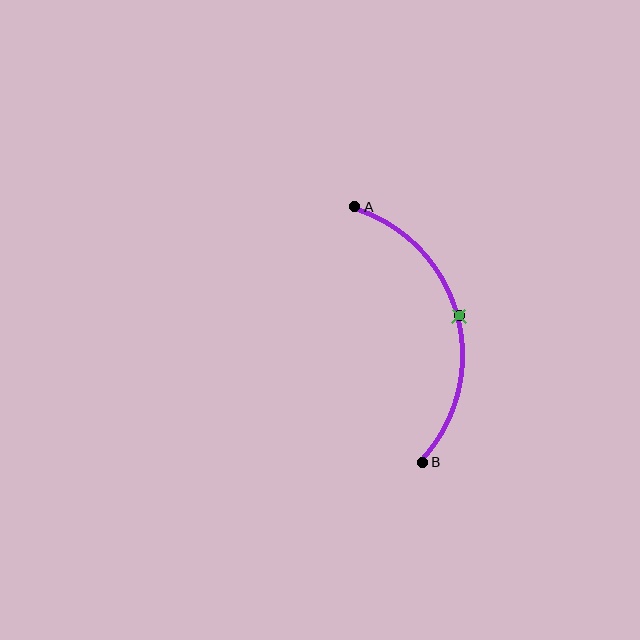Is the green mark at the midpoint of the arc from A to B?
Yes. The green mark lies on the arc at equal arc-length from both A and B — it is the arc midpoint.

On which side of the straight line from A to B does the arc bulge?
The arc bulges to the right of the straight line connecting A and B.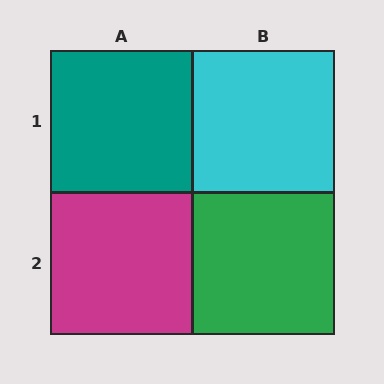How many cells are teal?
1 cell is teal.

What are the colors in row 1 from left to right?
Teal, cyan.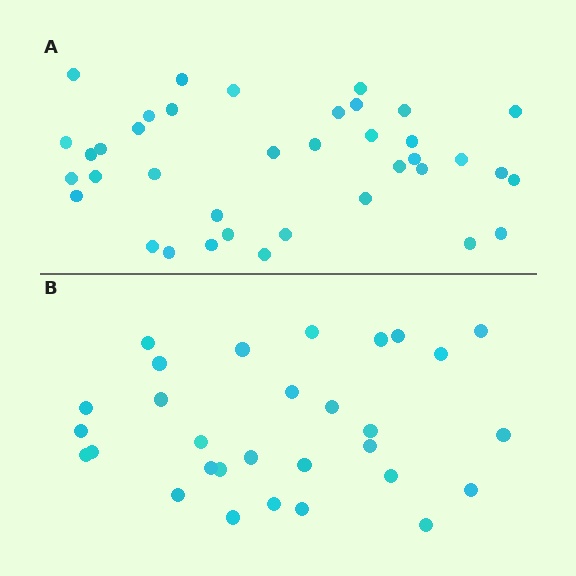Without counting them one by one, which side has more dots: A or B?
Region A (the top region) has more dots.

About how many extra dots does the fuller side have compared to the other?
Region A has roughly 8 or so more dots than region B.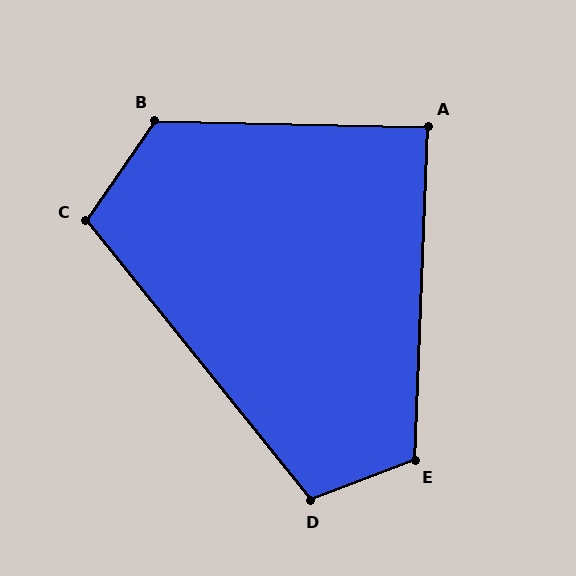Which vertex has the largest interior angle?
B, at approximately 124 degrees.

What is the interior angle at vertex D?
Approximately 108 degrees (obtuse).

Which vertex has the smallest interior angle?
A, at approximately 89 degrees.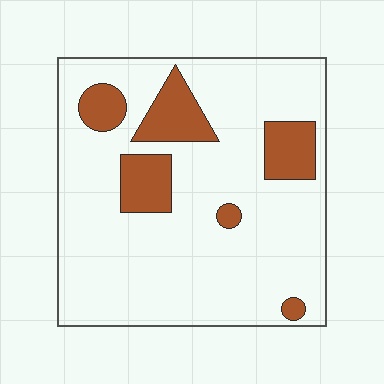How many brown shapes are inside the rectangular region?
6.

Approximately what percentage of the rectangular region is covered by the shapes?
Approximately 15%.